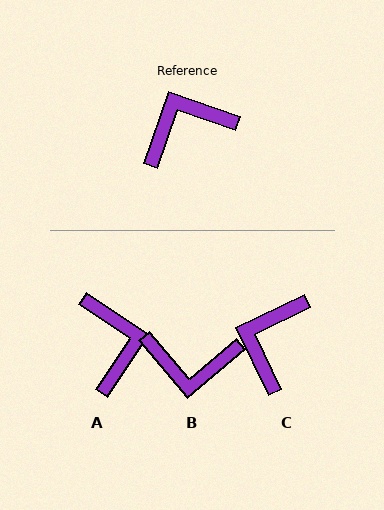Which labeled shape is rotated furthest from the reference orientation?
B, about 149 degrees away.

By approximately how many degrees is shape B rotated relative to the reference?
Approximately 149 degrees counter-clockwise.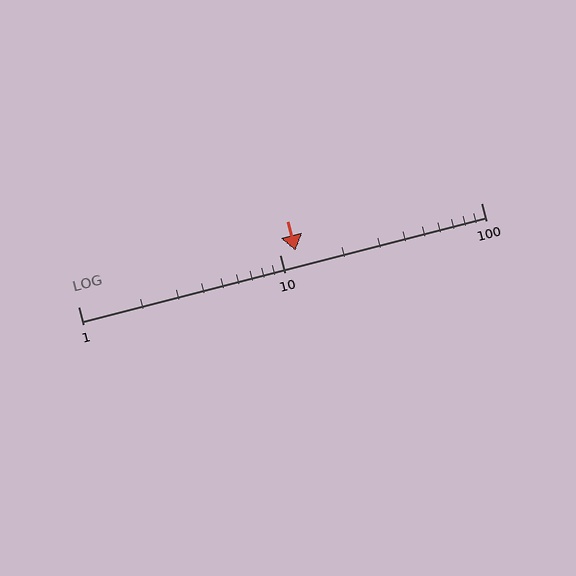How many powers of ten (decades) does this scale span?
The scale spans 2 decades, from 1 to 100.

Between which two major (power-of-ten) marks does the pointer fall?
The pointer is between 10 and 100.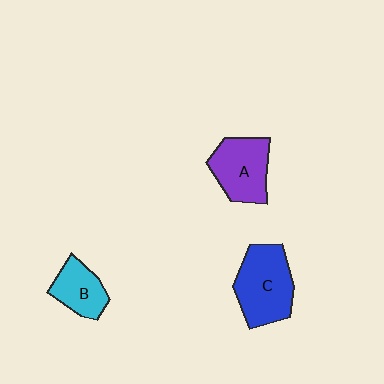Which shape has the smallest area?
Shape B (cyan).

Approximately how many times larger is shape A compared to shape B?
Approximately 1.4 times.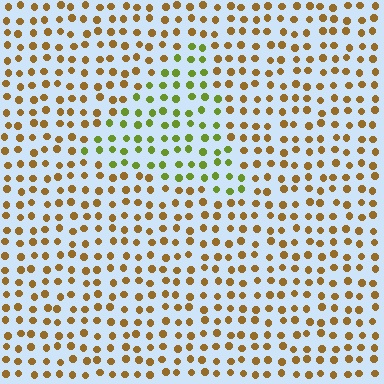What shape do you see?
I see a triangle.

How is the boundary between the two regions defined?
The boundary is defined purely by a slight shift in hue (about 47 degrees). Spacing, size, and orientation are identical on both sides.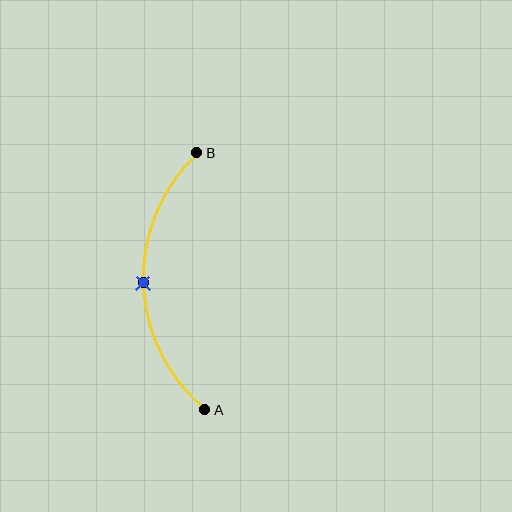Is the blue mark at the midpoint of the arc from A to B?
Yes. The blue mark lies on the arc at equal arc-length from both A and B — it is the arc midpoint.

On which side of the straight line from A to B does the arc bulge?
The arc bulges to the left of the straight line connecting A and B.